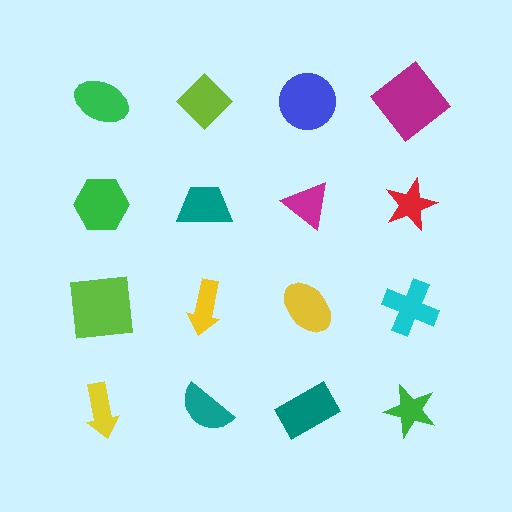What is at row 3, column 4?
A cyan cross.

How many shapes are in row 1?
4 shapes.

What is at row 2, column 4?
A red star.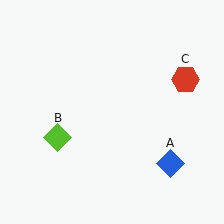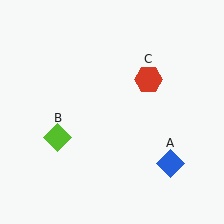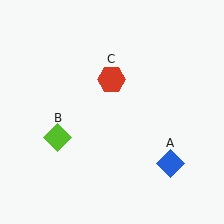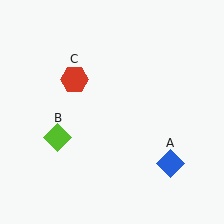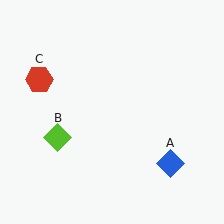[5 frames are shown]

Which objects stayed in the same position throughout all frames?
Blue diamond (object A) and lime diamond (object B) remained stationary.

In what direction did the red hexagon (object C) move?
The red hexagon (object C) moved left.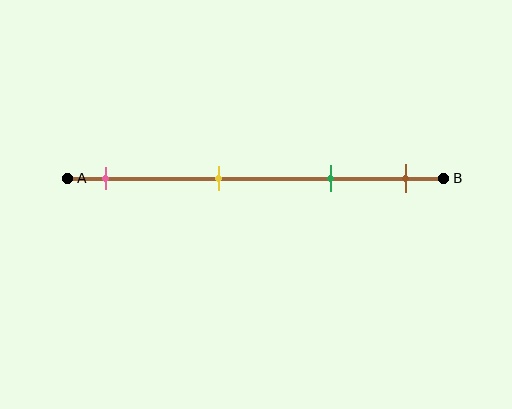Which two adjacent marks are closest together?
The green and brown marks are the closest adjacent pair.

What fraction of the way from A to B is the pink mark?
The pink mark is approximately 10% (0.1) of the way from A to B.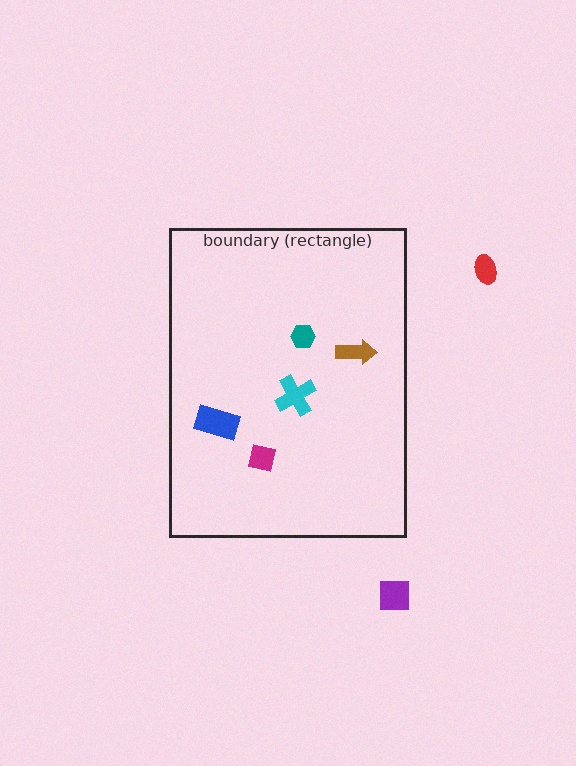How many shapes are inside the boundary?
5 inside, 2 outside.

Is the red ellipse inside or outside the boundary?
Outside.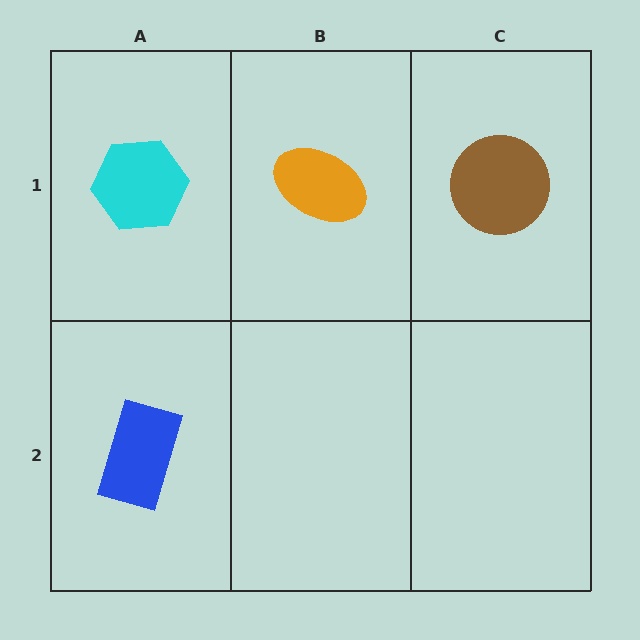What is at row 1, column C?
A brown circle.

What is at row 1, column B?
An orange ellipse.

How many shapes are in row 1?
3 shapes.